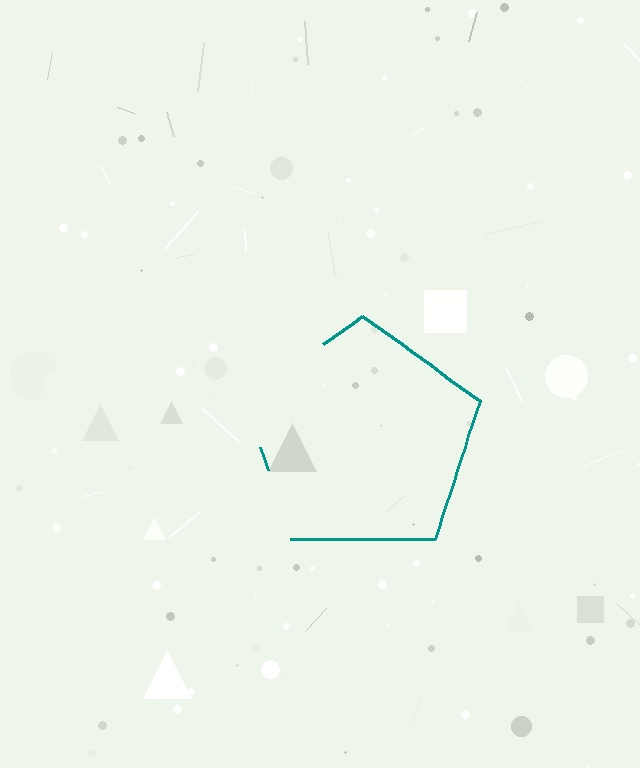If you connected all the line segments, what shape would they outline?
They would outline a pentagon.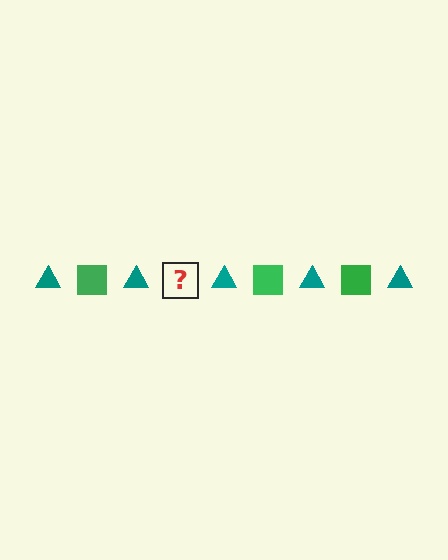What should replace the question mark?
The question mark should be replaced with a green square.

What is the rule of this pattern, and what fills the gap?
The rule is that the pattern alternates between teal triangle and green square. The gap should be filled with a green square.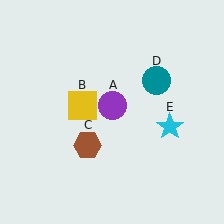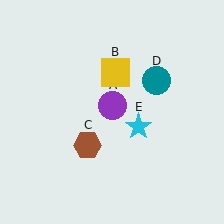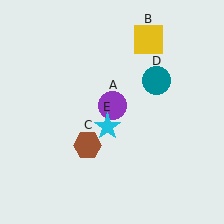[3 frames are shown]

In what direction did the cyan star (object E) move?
The cyan star (object E) moved left.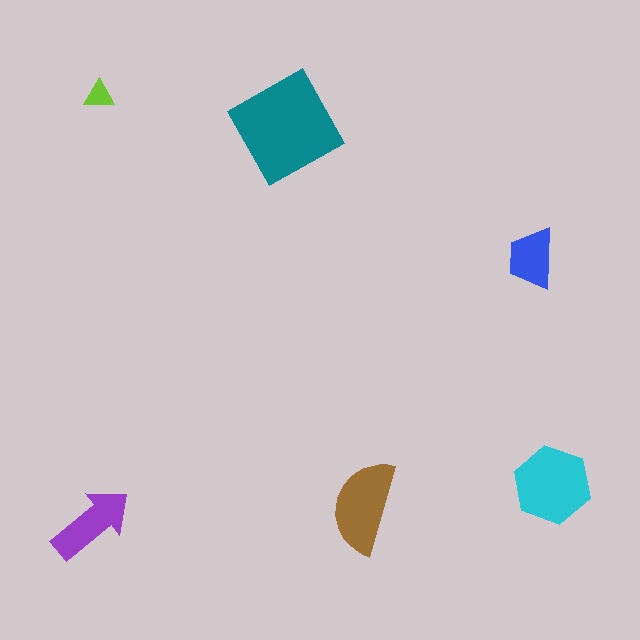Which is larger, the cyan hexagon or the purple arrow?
The cyan hexagon.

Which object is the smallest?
The lime triangle.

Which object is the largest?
The teal square.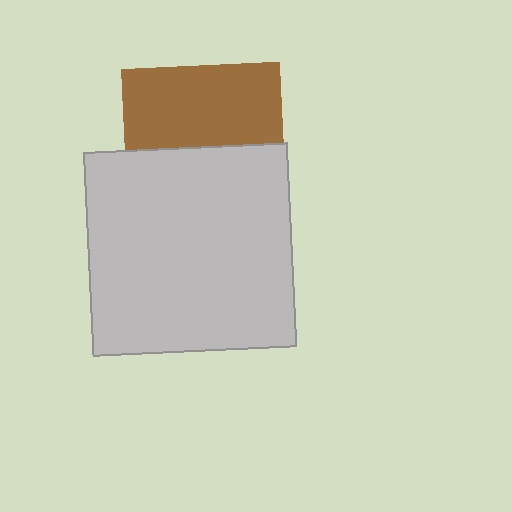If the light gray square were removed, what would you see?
You would see the complete brown square.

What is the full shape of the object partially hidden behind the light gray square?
The partially hidden object is a brown square.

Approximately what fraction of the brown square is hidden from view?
Roughly 49% of the brown square is hidden behind the light gray square.